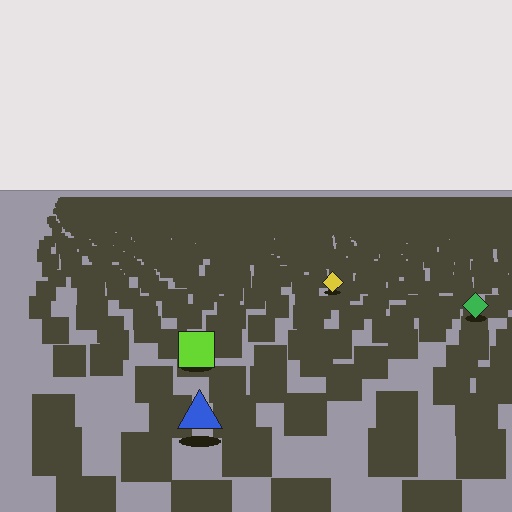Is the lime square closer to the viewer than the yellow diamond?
Yes. The lime square is closer — you can tell from the texture gradient: the ground texture is coarser near it.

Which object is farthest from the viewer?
The yellow diamond is farthest from the viewer. It appears smaller and the ground texture around it is denser.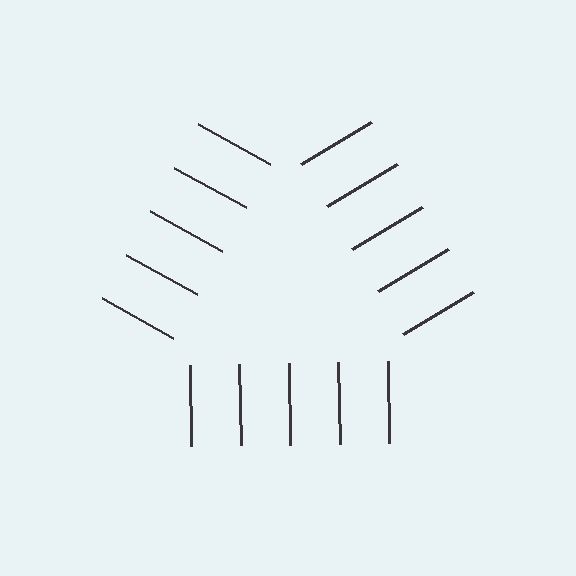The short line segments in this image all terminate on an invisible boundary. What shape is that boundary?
An illusory triangle — the line segments terminate on its edges but no continuous stroke is drawn.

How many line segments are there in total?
15 — 5 along each of the 3 edges.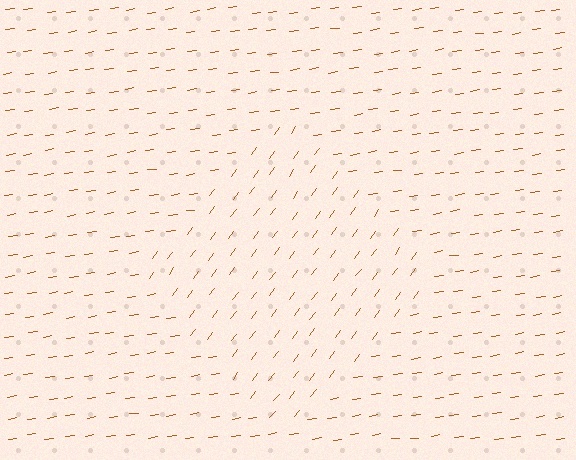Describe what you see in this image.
The image is filled with small brown line segments. A diamond region in the image has lines oriented differently from the surrounding lines, creating a visible texture boundary.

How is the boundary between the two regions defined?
The boundary is defined purely by a change in line orientation (approximately 45 degrees difference). All lines are the same color and thickness.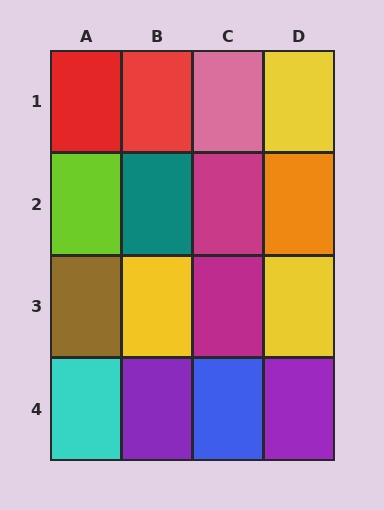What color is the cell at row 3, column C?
Magenta.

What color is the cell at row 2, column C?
Magenta.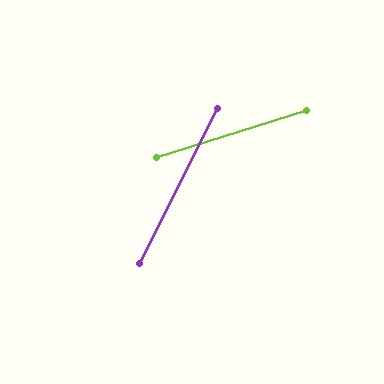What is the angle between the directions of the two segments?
Approximately 46 degrees.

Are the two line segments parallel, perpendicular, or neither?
Neither parallel nor perpendicular — they differ by about 46°.